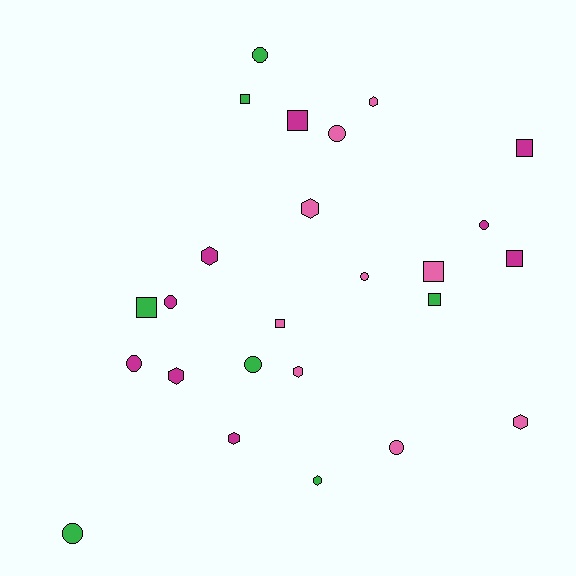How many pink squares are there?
There are 2 pink squares.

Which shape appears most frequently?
Circle, with 9 objects.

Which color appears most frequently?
Pink, with 9 objects.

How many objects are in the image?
There are 25 objects.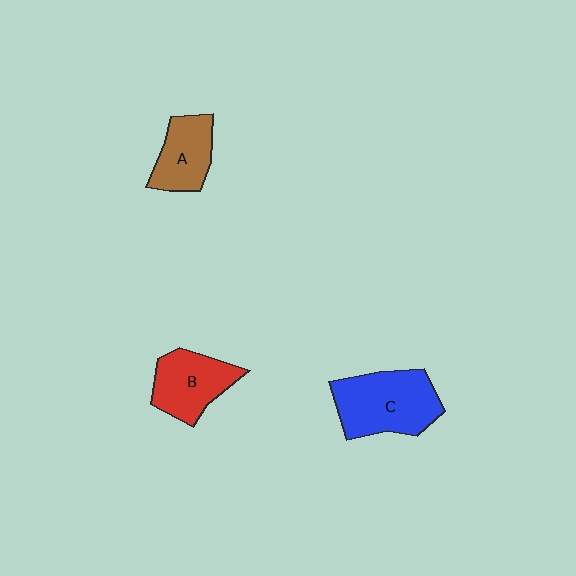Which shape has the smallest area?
Shape A (brown).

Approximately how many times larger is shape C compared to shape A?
Approximately 1.6 times.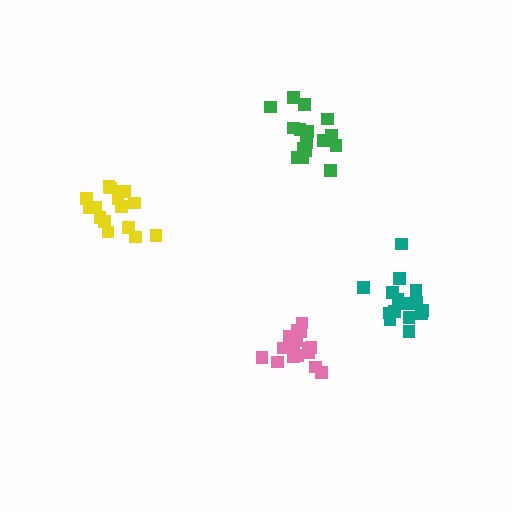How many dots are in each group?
Group 1: 16 dots, Group 2: 16 dots, Group 3: 16 dots, Group 4: 17 dots (65 total).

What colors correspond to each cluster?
The clusters are colored: pink, green, yellow, teal.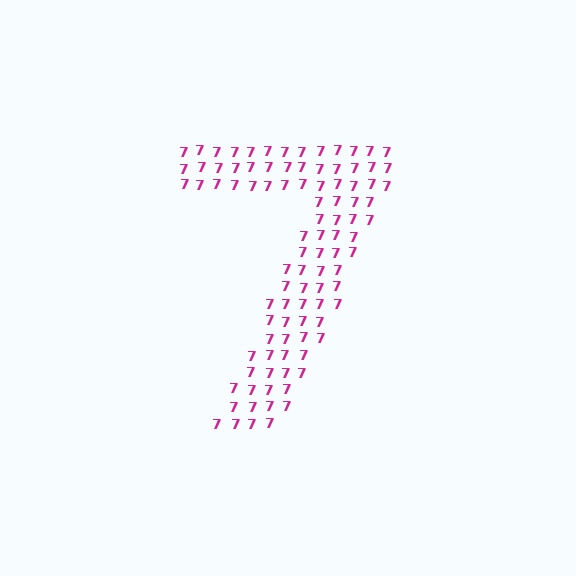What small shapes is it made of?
It is made of small digit 7's.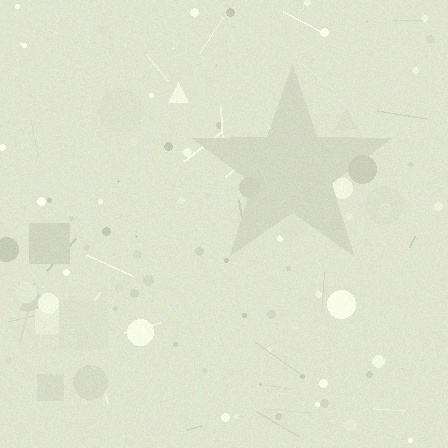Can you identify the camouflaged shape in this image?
The camouflaged shape is a star.